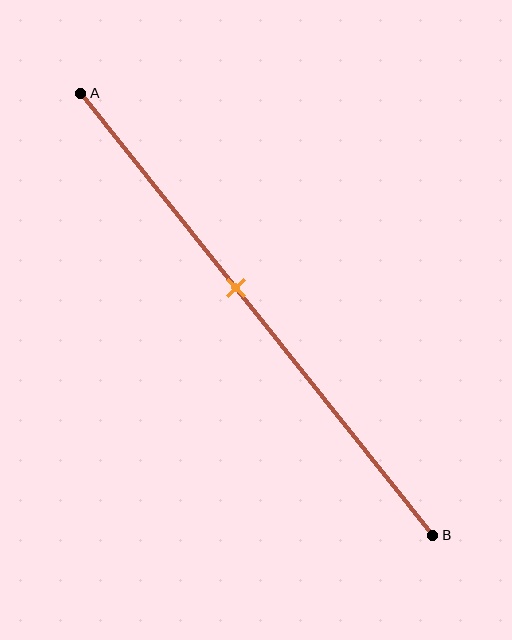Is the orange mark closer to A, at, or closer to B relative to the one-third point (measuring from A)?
The orange mark is closer to point B than the one-third point of segment AB.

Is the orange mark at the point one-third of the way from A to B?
No, the mark is at about 45% from A, not at the 33% one-third point.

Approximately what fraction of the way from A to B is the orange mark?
The orange mark is approximately 45% of the way from A to B.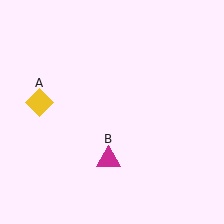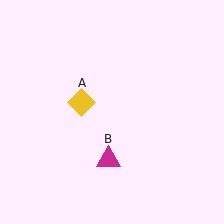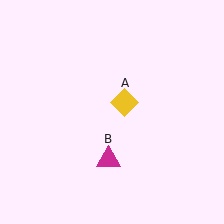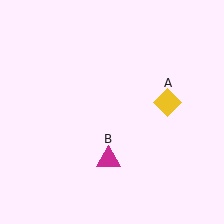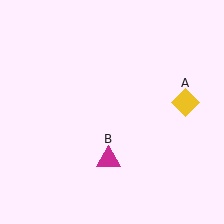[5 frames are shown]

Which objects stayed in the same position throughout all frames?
Magenta triangle (object B) remained stationary.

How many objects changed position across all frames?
1 object changed position: yellow diamond (object A).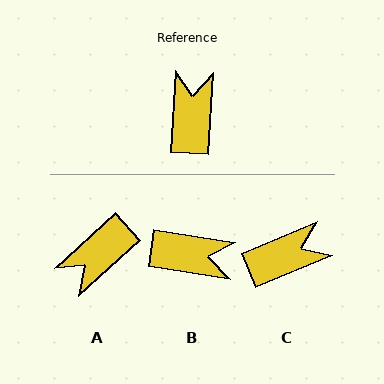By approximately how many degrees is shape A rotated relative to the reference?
Approximately 135 degrees counter-clockwise.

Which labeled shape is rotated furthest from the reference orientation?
A, about 135 degrees away.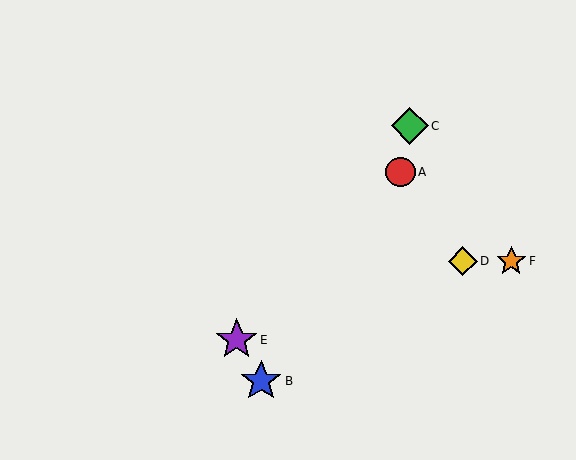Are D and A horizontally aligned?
No, D is at y≈261 and A is at y≈172.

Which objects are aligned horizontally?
Objects D, F are aligned horizontally.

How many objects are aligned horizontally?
2 objects (D, F) are aligned horizontally.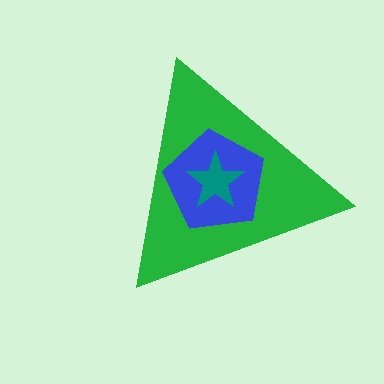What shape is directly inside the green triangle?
The blue pentagon.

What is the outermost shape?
The green triangle.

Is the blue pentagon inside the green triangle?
Yes.